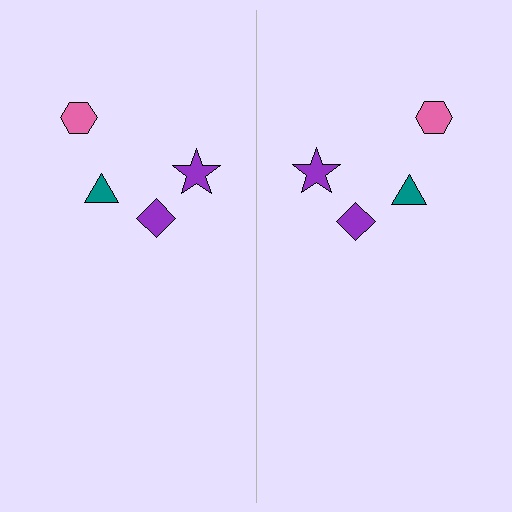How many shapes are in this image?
There are 8 shapes in this image.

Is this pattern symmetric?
Yes, this pattern has bilateral (reflection) symmetry.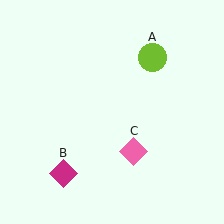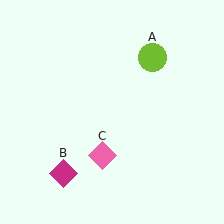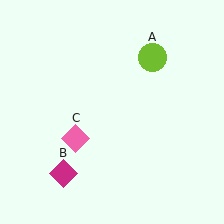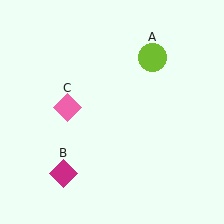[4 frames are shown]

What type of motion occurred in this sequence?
The pink diamond (object C) rotated clockwise around the center of the scene.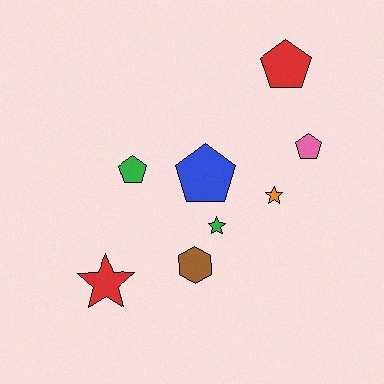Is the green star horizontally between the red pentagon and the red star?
Yes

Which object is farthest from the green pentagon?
The red pentagon is farthest from the green pentagon.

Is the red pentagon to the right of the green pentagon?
Yes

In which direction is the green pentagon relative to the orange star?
The green pentagon is to the left of the orange star.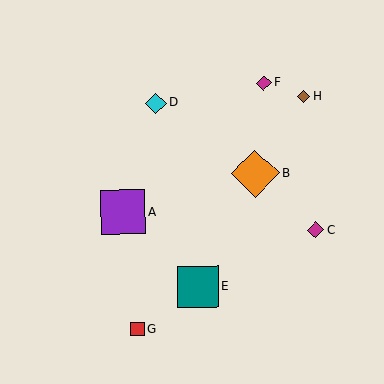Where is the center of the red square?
The center of the red square is at (137, 329).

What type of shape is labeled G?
Shape G is a red square.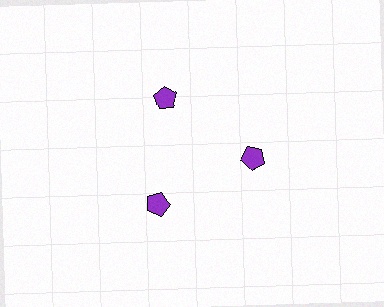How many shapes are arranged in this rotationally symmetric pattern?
There are 3 shapes, arranged in 3 groups of 1.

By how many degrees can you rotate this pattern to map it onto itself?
The pattern maps onto itself every 120 degrees of rotation.